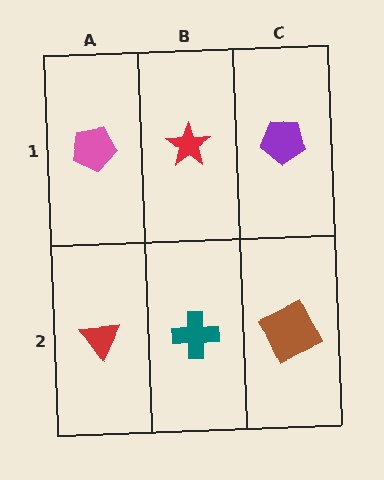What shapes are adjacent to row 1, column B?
A teal cross (row 2, column B), a pink pentagon (row 1, column A), a purple pentagon (row 1, column C).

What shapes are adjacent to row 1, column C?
A brown square (row 2, column C), a red star (row 1, column B).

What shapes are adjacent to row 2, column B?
A red star (row 1, column B), a red triangle (row 2, column A), a brown square (row 2, column C).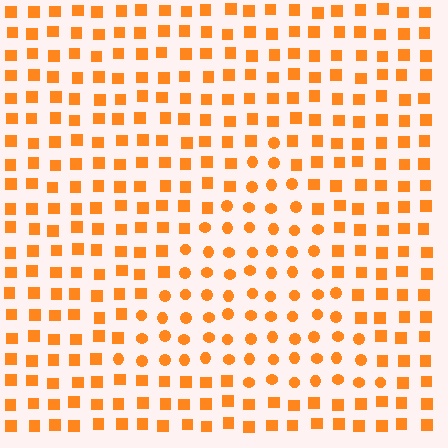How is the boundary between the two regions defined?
The boundary is defined by a change in element shape: circles inside vs. squares outside. All elements share the same color and spacing.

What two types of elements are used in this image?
The image uses circles inside the triangle region and squares outside it.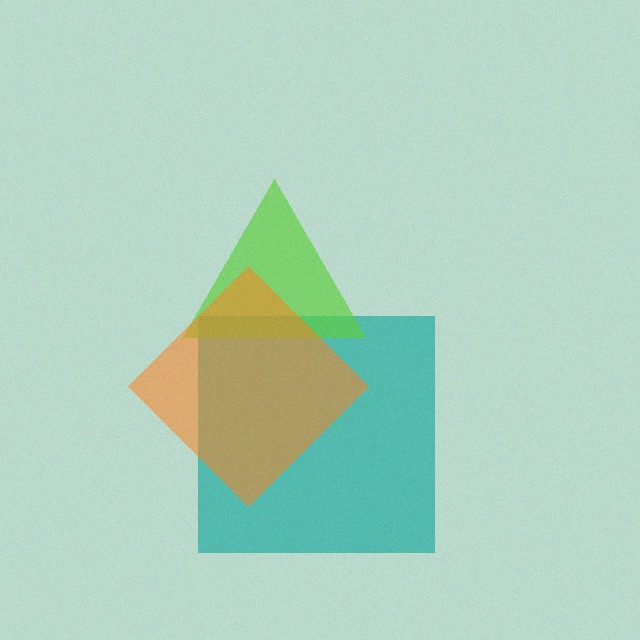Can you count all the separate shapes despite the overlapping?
Yes, there are 3 separate shapes.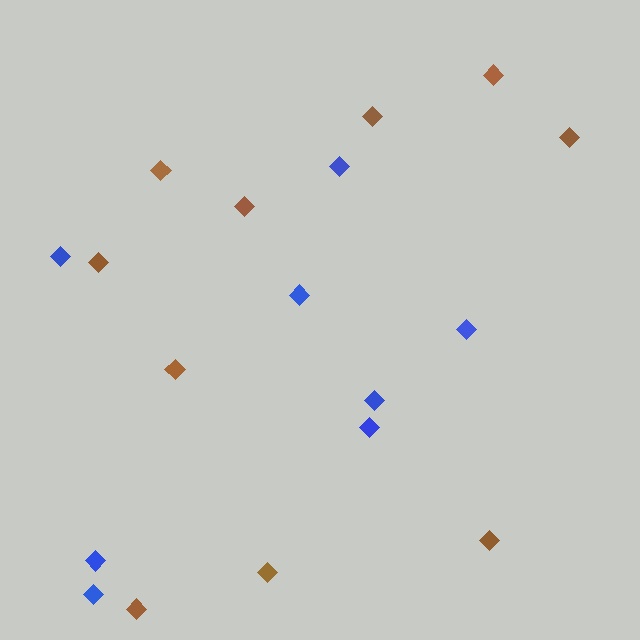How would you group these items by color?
There are 2 groups: one group of blue diamonds (8) and one group of brown diamonds (10).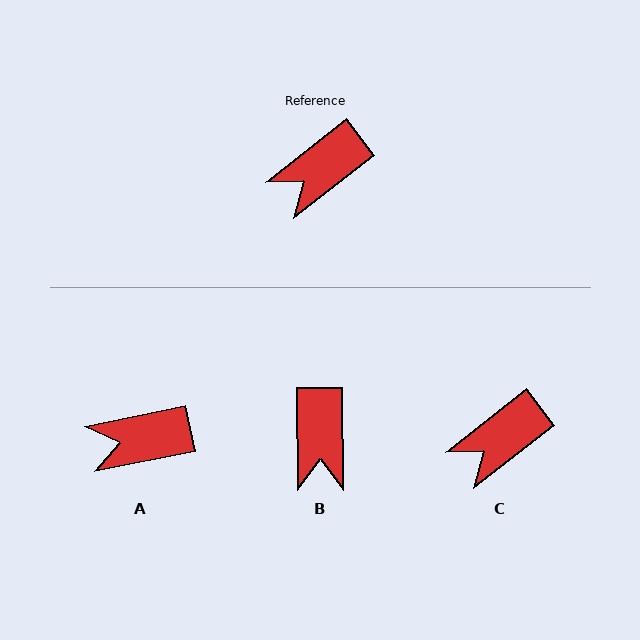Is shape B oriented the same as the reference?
No, it is off by about 52 degrees.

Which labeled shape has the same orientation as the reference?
C.